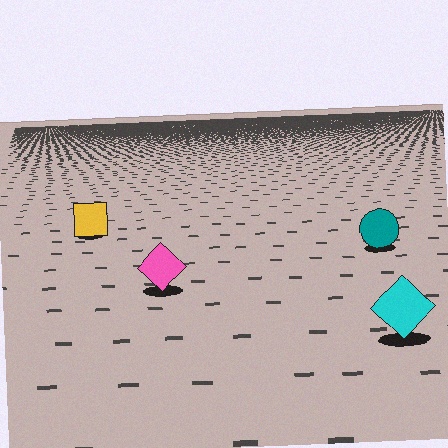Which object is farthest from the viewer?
The yellow square is farthest from the viewer. It appears smaller and the ground texture around it is denser.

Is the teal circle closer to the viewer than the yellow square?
Yes. The teal circle is closer — you can tell from the texture gradient: the ground texture is coarser near it.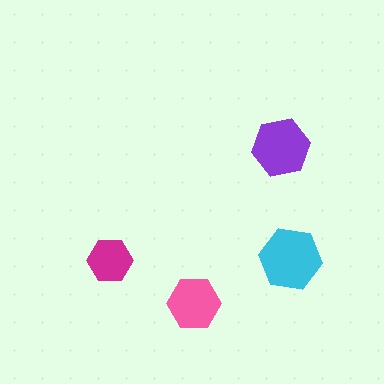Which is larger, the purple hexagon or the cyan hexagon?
The cyan one.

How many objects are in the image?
There are 4 objects in the image.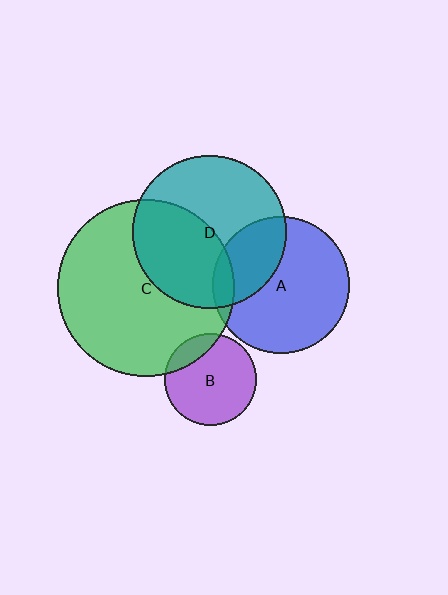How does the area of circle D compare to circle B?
Approximately 2.8 times.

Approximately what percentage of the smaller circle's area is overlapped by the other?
Approximately 15%.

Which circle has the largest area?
Circle C (green).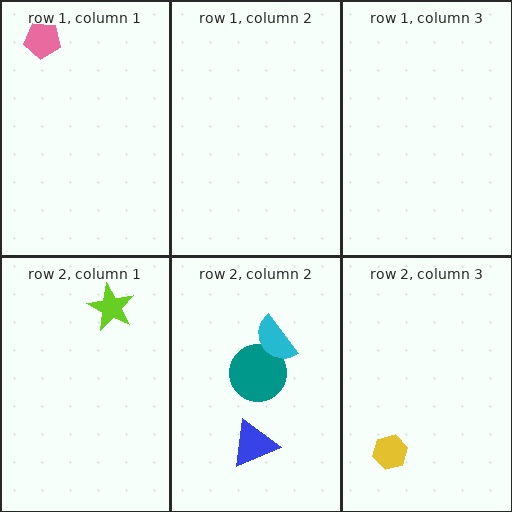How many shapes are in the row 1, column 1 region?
1.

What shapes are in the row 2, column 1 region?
The lime star.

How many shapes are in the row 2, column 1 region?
1.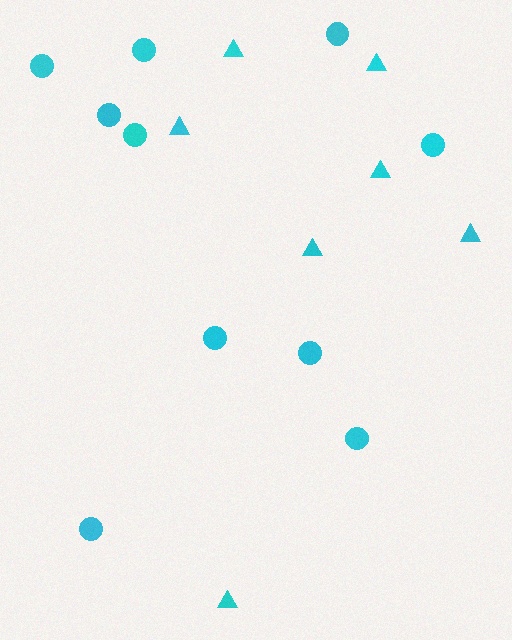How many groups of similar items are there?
There are 2 groups: one group of triangles (7) and one group of circles (10).